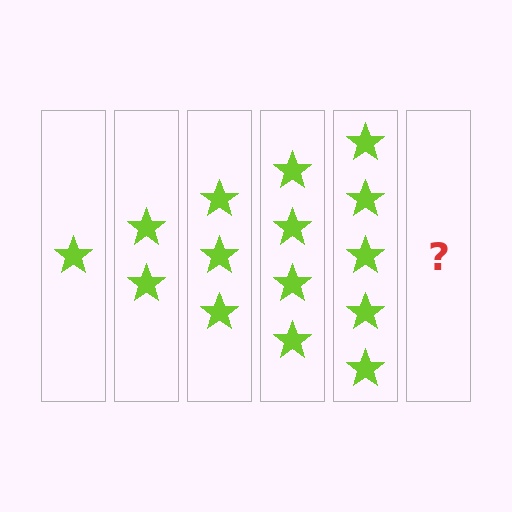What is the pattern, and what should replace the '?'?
The pattern is that each step adds one more star. The '?' should be 6 stars.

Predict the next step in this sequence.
The next step is 6 stars.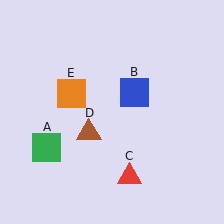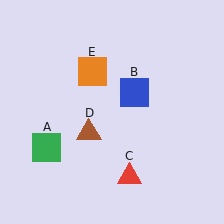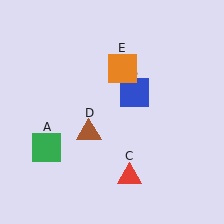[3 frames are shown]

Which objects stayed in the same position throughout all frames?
Green square (object A) and blue square (object B) and red triangle (object C) and brown triangle (object D) remained stationary.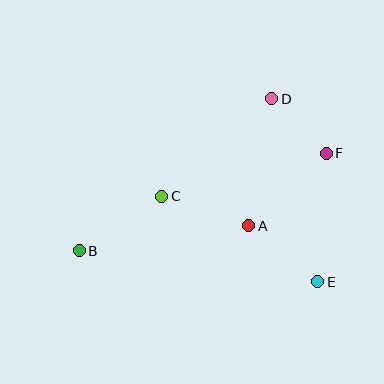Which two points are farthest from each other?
Points B and F are farthest from each other.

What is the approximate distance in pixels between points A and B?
The distance between A and B is approximately 171 pixels.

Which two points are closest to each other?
Points D and F are closest to each other.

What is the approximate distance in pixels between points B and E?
The distance between B and E is approximately 240 pixels.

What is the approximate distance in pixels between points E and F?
The distance between E and F is approximately 129 pixels.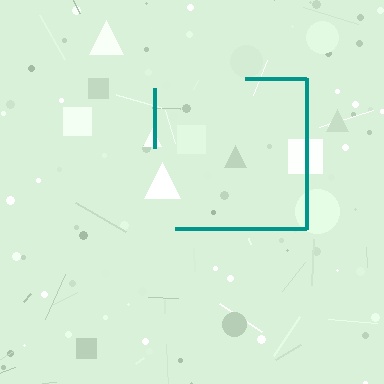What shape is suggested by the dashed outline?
The dashed outline suggests a square.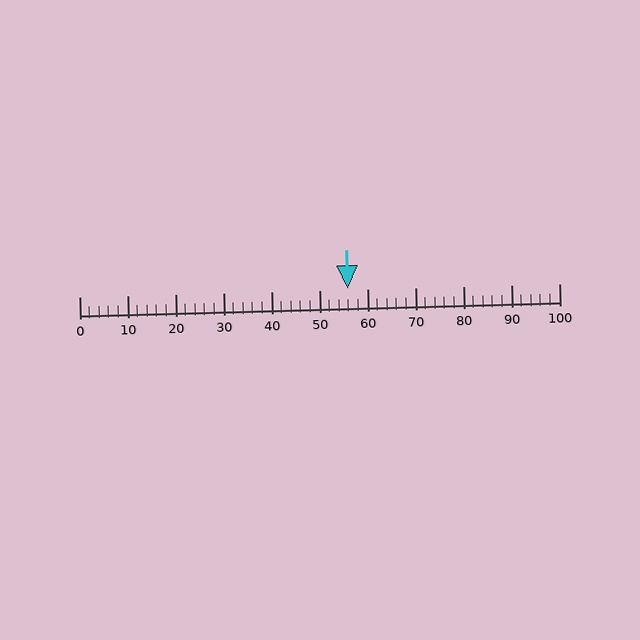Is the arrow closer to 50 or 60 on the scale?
The arrow is closer to 60.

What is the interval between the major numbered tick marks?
The major tick marks are spaced 10 units apart.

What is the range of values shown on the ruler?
The ruler shows values from 0 to 100.